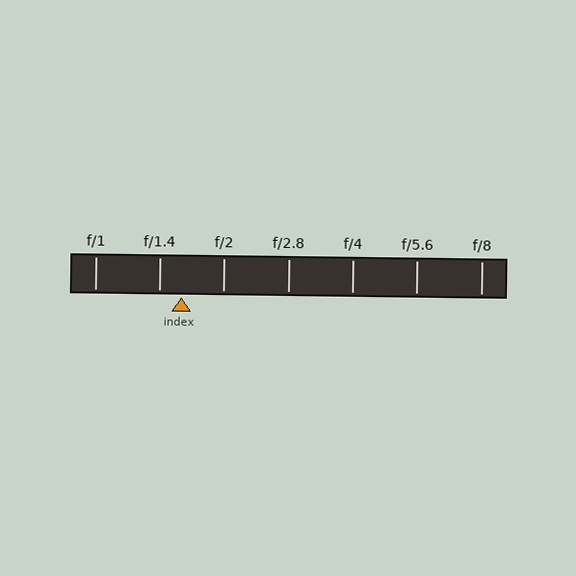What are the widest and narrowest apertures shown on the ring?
The widest aperture shown is f/1 and the narrowest is f/8.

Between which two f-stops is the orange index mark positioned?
The index mark is between f/1.4 and f/2.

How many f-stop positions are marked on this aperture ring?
There are 7 f-stop positions marked.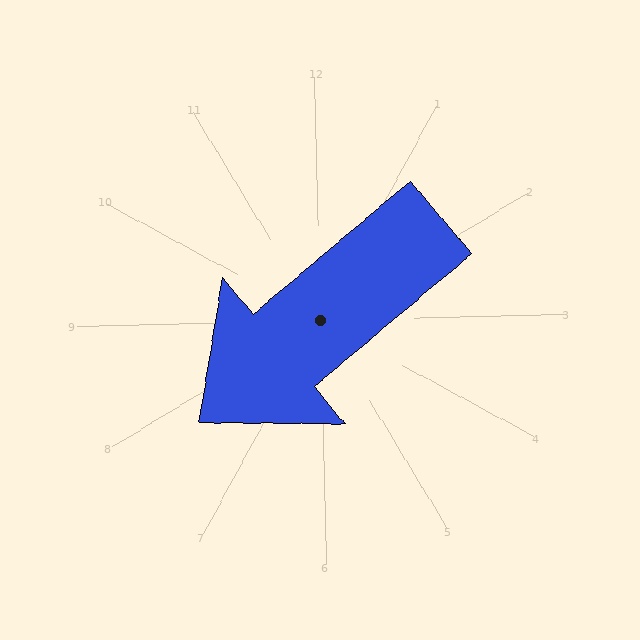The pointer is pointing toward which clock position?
Roughly 8 o'clock.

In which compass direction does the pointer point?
Southwest.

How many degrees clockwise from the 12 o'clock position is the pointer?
Approximately 231 degrees.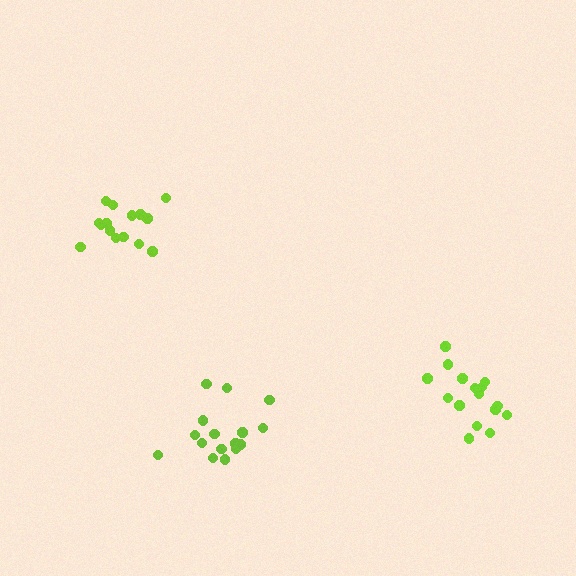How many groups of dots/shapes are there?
There are 3 groups.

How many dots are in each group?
Group 1: 15 dots, Group 2: 16 dots, Group 3: 17 dots (48 total).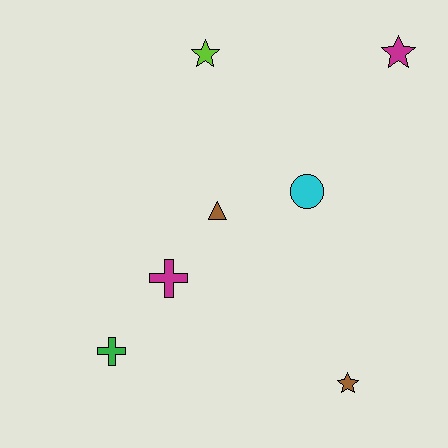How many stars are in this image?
There are 3 stars.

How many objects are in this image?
There are 7 objects.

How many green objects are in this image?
There is 1 green object.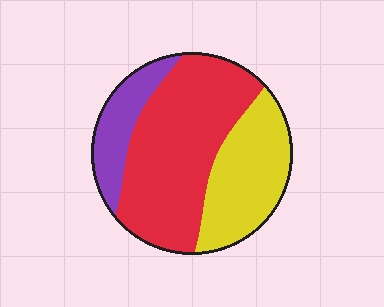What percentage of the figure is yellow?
Yellow covers roughly 30% of the figure.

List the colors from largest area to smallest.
From largest to smallest: red, yellow, purple.